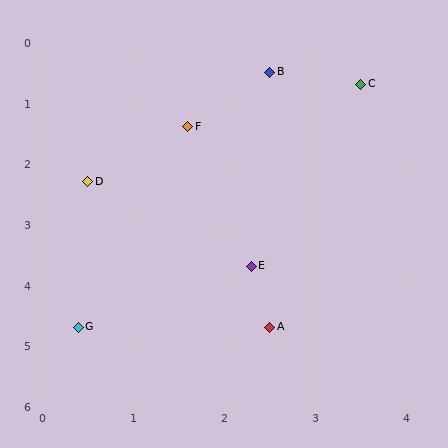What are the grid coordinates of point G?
Point G is at approximately (0.4, 4.7).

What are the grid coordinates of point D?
Point D is at approximately (0.5, 2.3).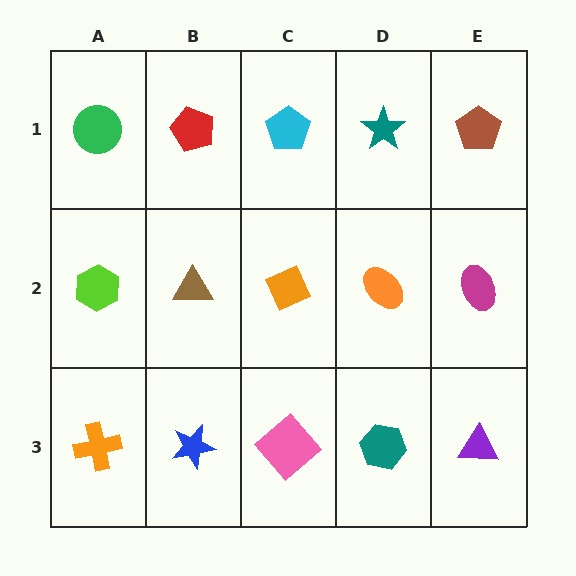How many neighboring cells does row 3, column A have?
2.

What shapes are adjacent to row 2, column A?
A green circle (row 1, column A), an orange cross (row 3, column A), a brown triangle (row 2, column B).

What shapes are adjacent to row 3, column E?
A magenta ellipse (row 2, column E), a teal hexagon (row 3, column D).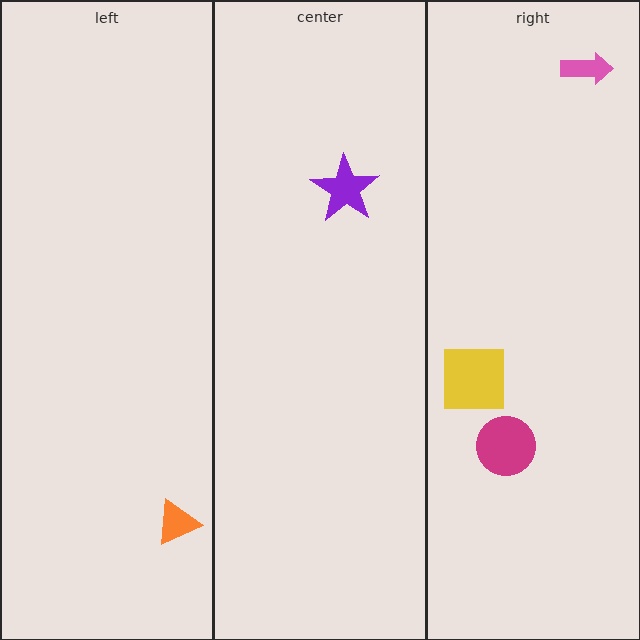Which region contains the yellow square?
The right region.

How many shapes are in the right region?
3.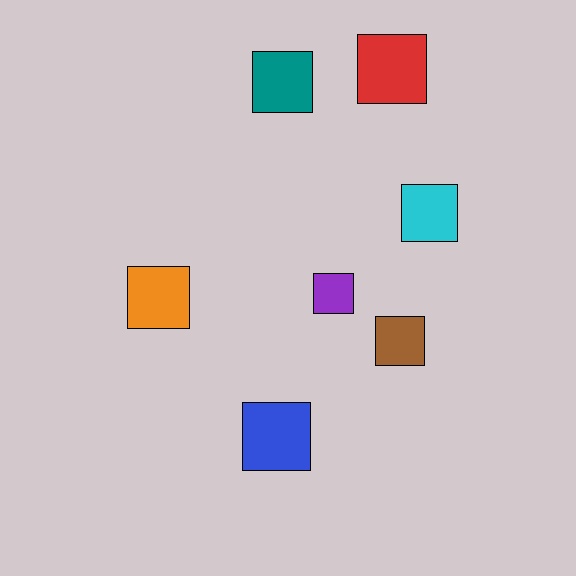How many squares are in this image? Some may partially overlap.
There are 7 squares.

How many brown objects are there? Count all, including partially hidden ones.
There is 1 brown object.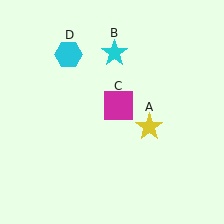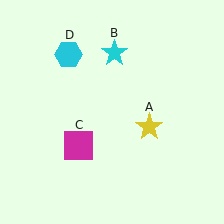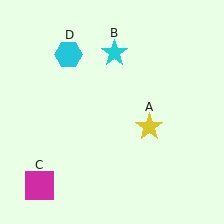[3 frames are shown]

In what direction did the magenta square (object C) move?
The magenta square (object C) moved down and to the left.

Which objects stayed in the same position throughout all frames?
Yellow star (object A) and cyan star (object B) and cyan hexagon (object D) remained stationary.